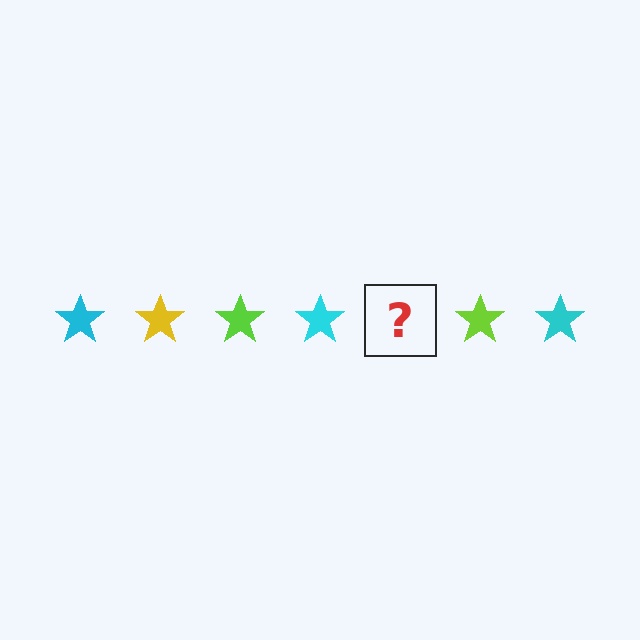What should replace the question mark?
The question mark should be replaced with a yellow star.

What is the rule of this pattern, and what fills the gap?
The rule is that the pattern cycles through cyan, yellow, lime stars. The gap should be filled with a yellow star.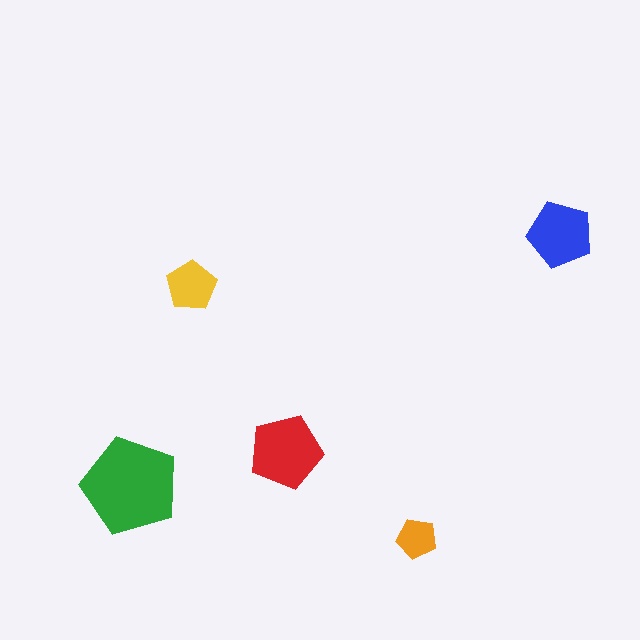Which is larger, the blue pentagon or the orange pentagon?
The blue one.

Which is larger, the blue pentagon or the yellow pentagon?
The blue one.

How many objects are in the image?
There are 5 objects in the image.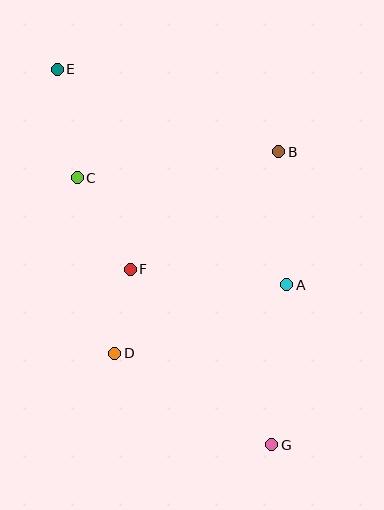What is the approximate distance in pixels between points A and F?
The distance between A and F is approximately 157 pixels.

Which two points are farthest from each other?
Points E and G are farthest from each other.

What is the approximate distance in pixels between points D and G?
The distance between D and G is approximately 182 pixels.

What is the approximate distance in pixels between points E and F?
The distance between E and F is approximately 213 pixels.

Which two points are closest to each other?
Points D and F are closest to each other.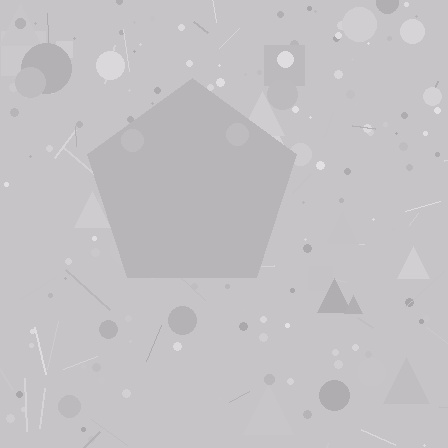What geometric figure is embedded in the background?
A pentagon is embedded in the background.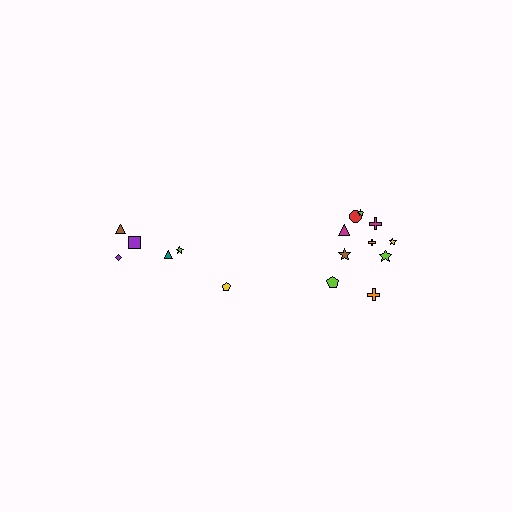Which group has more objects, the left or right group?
The right group.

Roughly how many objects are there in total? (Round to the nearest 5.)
Roughly 15 objects in total.